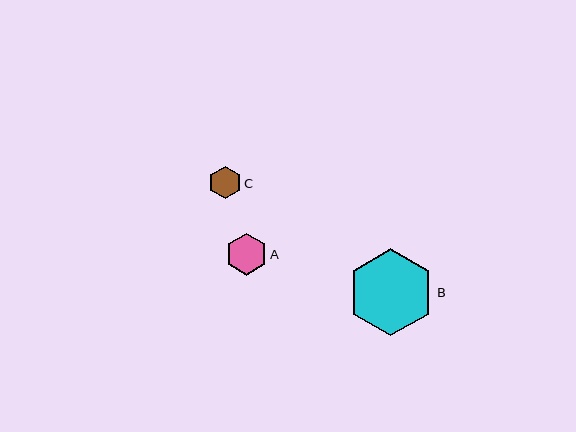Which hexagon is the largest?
Hexagon B is the largest with a size of approximately 87 pixels.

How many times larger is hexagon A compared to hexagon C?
Hexagon A is approximately 1.3 times the size of hexagon C.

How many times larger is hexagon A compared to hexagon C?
Hexagon A is approximately 1.3 times the size of hexagon C.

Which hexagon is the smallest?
Hexagon C is the smallest with a size of approximately 33 pixels.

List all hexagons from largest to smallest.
From largest to smallest: B, A, C.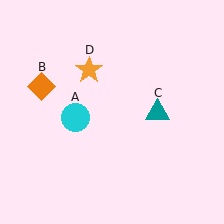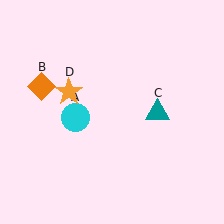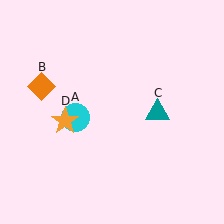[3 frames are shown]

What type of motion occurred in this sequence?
The orange star (object D) rotated counterclockwise around the center of the scene.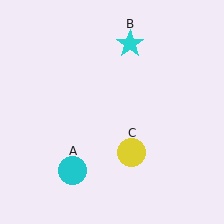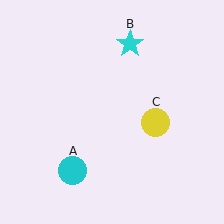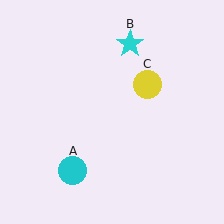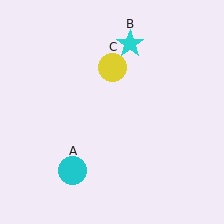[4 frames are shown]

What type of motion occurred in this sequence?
The yellow circle (object C) rotated counterclockwise around the center of the scene.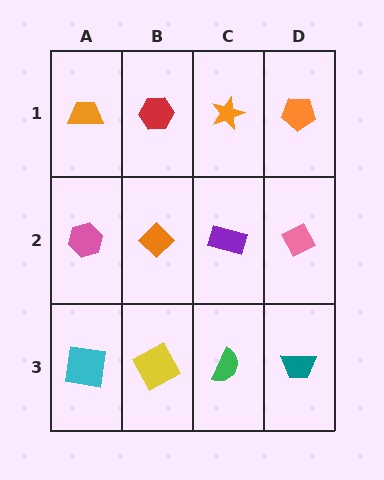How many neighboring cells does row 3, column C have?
3.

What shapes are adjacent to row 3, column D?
A pink diamond (row 2, column D), a green semicircle (row 3, column C).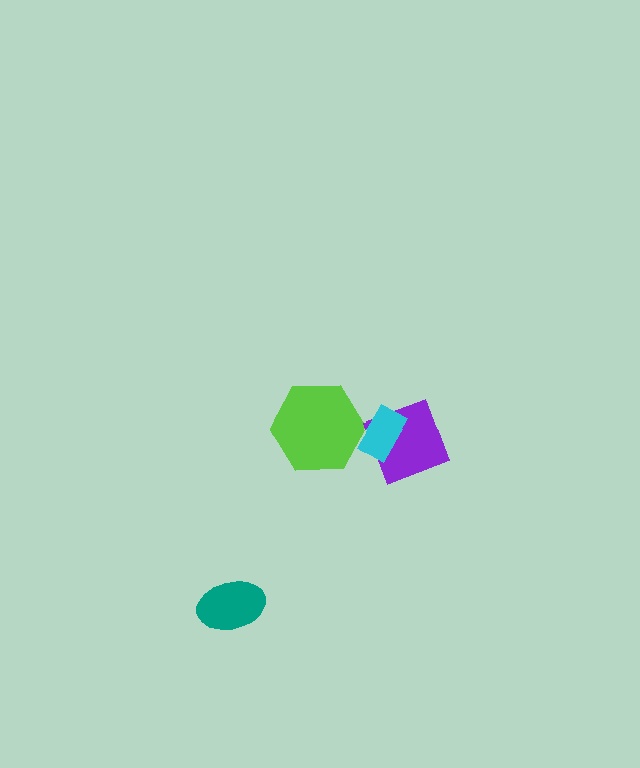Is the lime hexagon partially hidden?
Yes, it is partially covered by another shape.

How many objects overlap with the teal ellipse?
0 objects overlap with the teal ellipse.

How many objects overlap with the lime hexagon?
1 object overlaps with the lime hexagon.